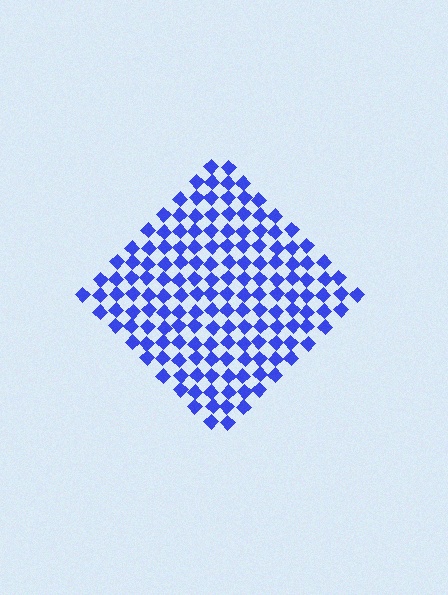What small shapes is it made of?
It is made of small diamonds.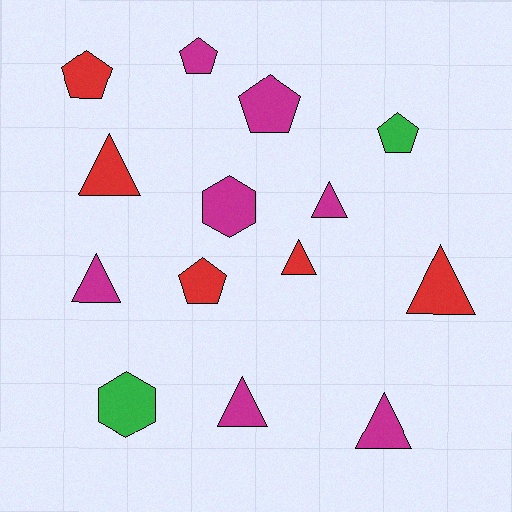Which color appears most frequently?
Magenta, with 7 objects.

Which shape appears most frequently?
Triangle, with 7 objects.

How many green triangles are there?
There are no green triangles.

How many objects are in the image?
There are 14 objects.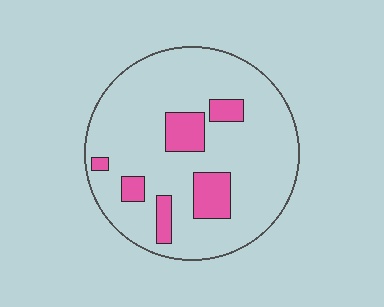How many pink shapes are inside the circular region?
6.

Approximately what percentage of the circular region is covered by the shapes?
Approximately 15%.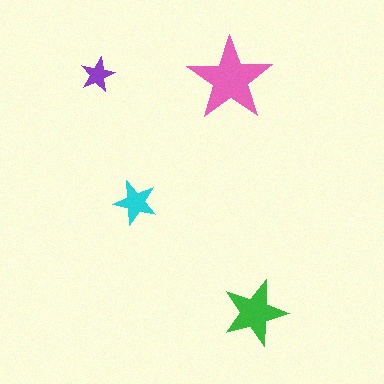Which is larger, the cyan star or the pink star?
The pink one.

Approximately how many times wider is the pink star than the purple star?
About 2.5 times wider.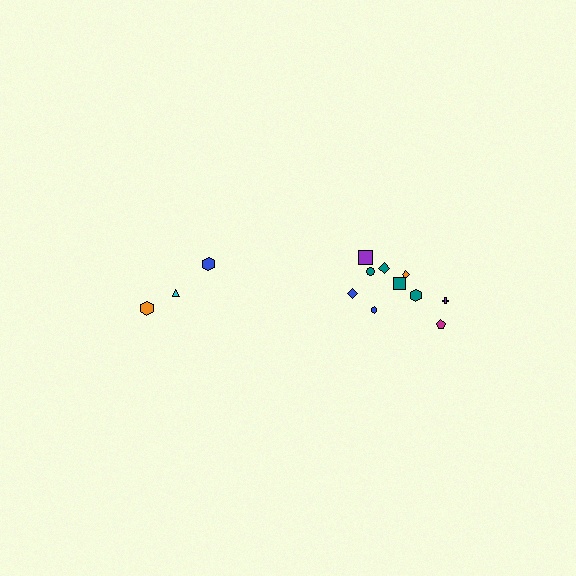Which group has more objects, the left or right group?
The right group.